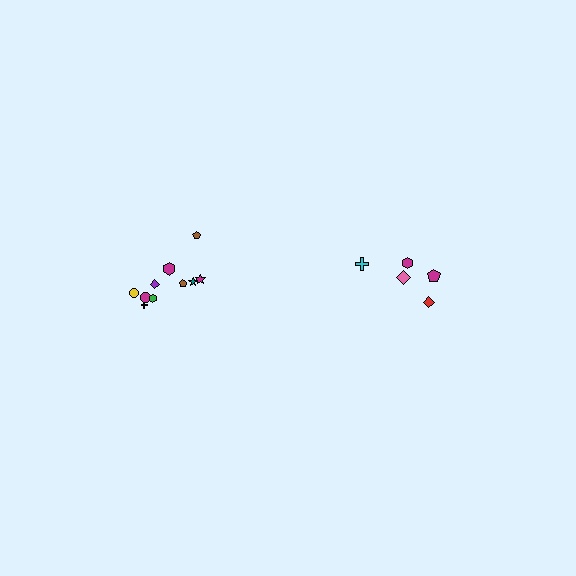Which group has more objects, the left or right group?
The left group.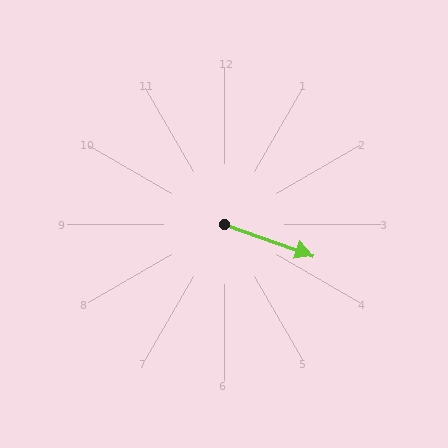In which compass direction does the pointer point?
East.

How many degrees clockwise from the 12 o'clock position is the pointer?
Approximately 109 degrees.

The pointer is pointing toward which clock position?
Roughly 4 o'clock.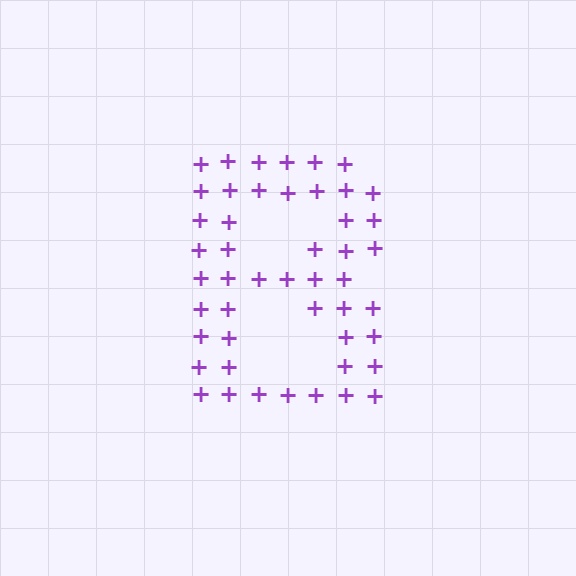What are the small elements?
The small elements are plus signs.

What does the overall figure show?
The overall figure shows the letter B.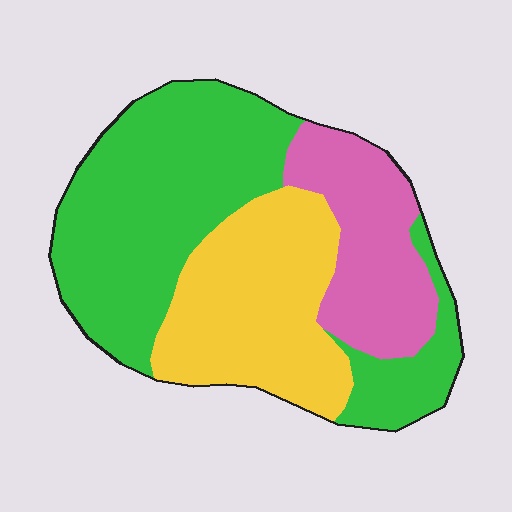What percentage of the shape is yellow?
Yellow covers around 30% of the shape.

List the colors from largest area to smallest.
From largest to smallest: green, yellow, pink.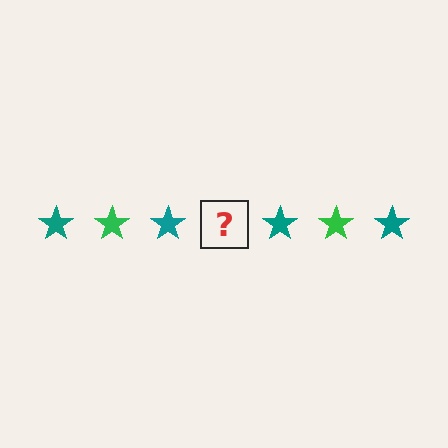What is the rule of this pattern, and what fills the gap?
The rule is that the pattern cycles through teal, green stars. The gap should be filled with a green star.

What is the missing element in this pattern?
The missing element is a green star.